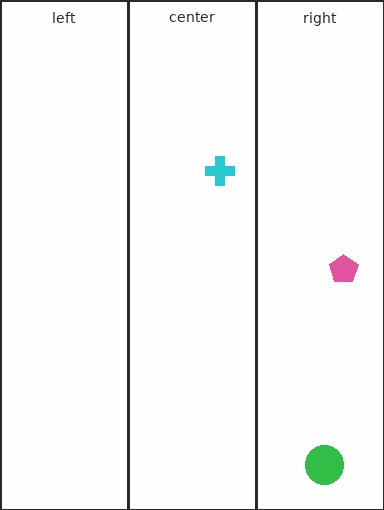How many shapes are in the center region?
1.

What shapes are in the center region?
The cyan cross.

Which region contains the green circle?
The right region.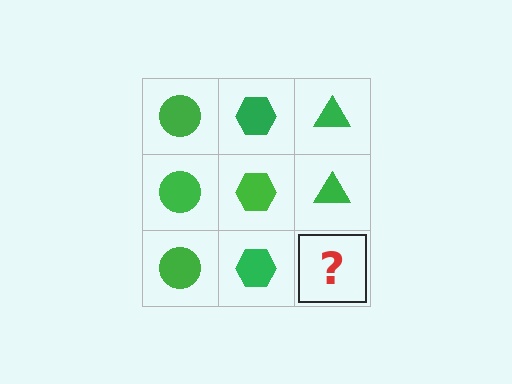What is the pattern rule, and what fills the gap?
The rule is that each column has a consistent shape. The gap should be filled with a green triangle.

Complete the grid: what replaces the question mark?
The question mark should be replaced with a green triangle.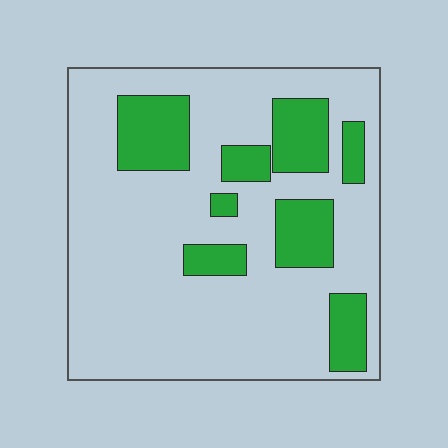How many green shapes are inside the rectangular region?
8.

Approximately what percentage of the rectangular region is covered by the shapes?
Approximately 25%.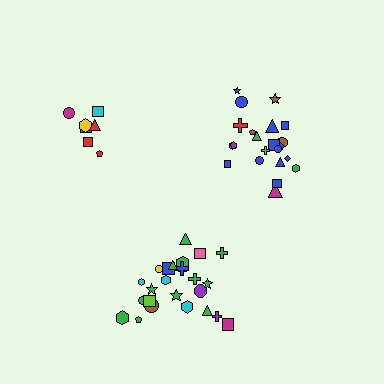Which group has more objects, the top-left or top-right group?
The top-right group.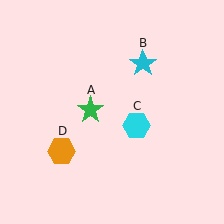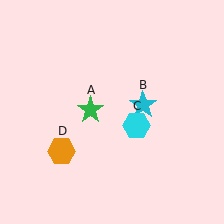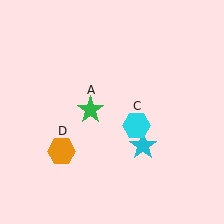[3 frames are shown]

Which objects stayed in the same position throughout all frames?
Green star (object A) and cyan hexagon (object C) and orange hexagon (object D) remained stationary.